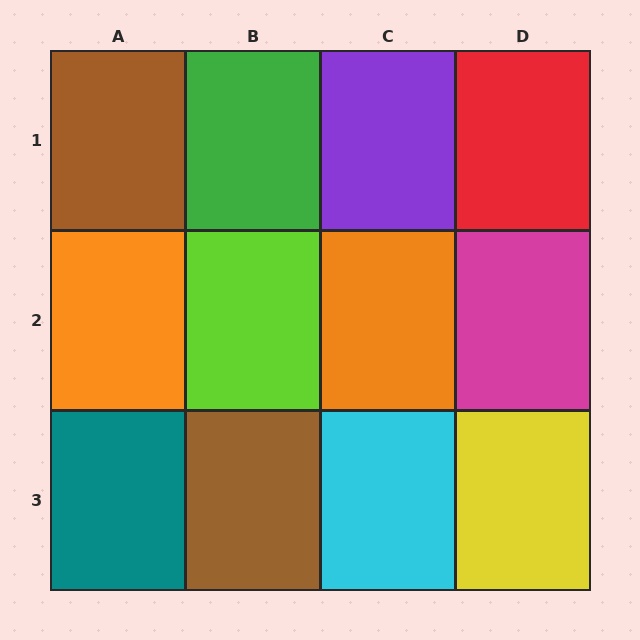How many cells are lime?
1 cell is lime.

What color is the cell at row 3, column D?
Yellow.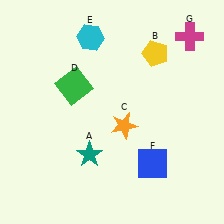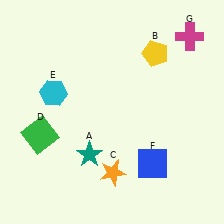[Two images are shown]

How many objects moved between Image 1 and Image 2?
3 objects moved between the two images.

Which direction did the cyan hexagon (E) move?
The cyan hexagon (E) moved down.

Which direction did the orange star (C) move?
The orange star (C) moved down.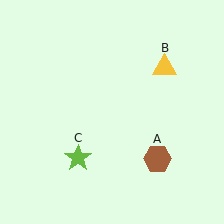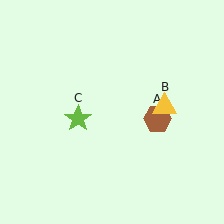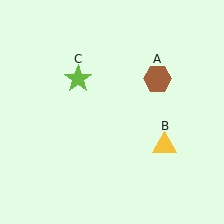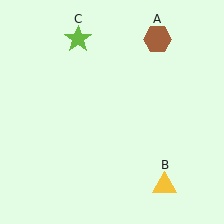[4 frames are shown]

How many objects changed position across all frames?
3 objects changed position: brown hexagon (object A), yellow triangle (object B), lime star (object C).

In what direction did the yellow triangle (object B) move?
The yellow triangle (object B) moved down.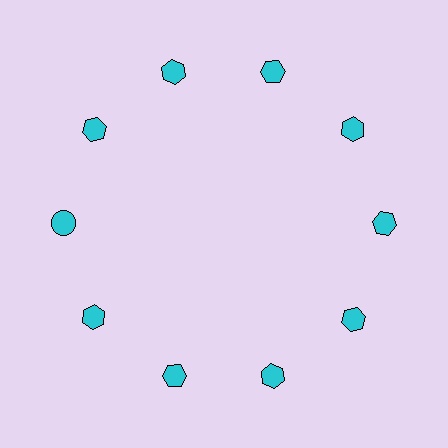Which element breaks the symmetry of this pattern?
The cyan circle at roughly the 9 o'clock position breaks the symmetry. All other shapes are cyan hexagons.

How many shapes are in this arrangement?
There are 10 shapes arranged in a ring pattern.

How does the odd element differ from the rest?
It has a different shape: circle instead of hexagon.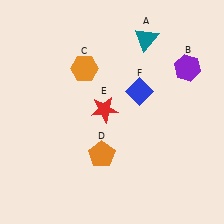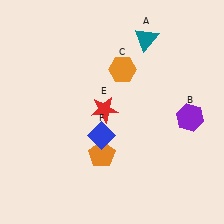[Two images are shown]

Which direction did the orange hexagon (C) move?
The orange hexagon (C) moved right.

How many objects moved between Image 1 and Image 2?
3 objects moved between the two images.